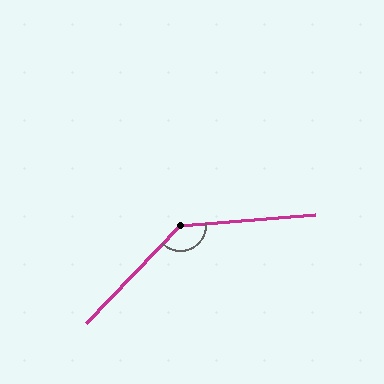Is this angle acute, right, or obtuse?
It is obtuse.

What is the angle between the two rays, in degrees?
Approximately 139 degrees.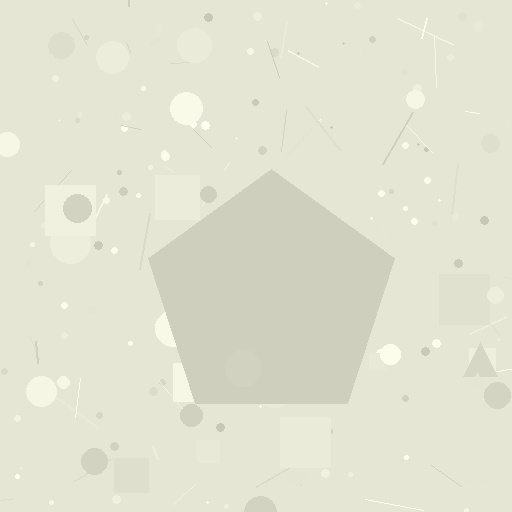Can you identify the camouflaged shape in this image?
The camouflaged shape is a pentagon.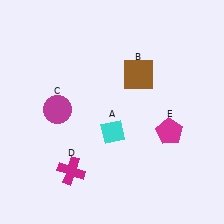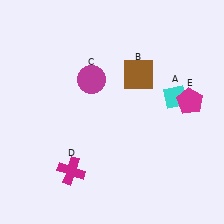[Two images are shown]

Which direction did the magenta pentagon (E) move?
The magenta pentagon (E) moved up.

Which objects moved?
The objects that moved are: the cyan diamond (A), the magenta circle (C), the magenta pentagon (E).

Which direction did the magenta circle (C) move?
The magenta circle (C) moved right.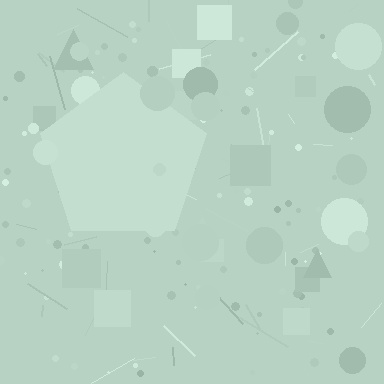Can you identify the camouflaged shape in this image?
The camouflaged shape is a pentagon.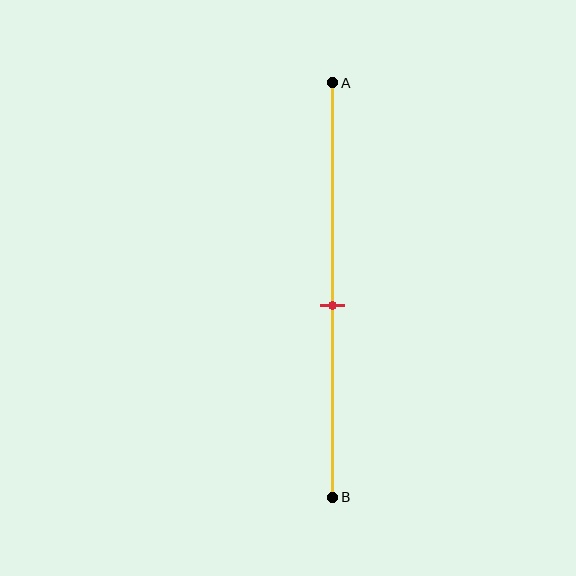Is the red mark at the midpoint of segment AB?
No, the mark is at about 55% from A, not at the 50% midpoint.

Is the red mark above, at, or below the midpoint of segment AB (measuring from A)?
The red mark is below the midpoint of segment AB.